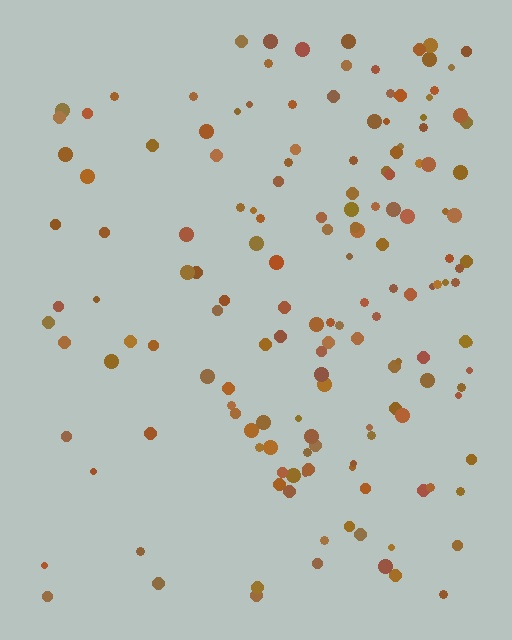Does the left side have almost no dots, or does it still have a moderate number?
Still a moderate number, just noticeably fewer than the right.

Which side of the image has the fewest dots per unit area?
The left.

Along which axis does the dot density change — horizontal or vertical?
Horizontal.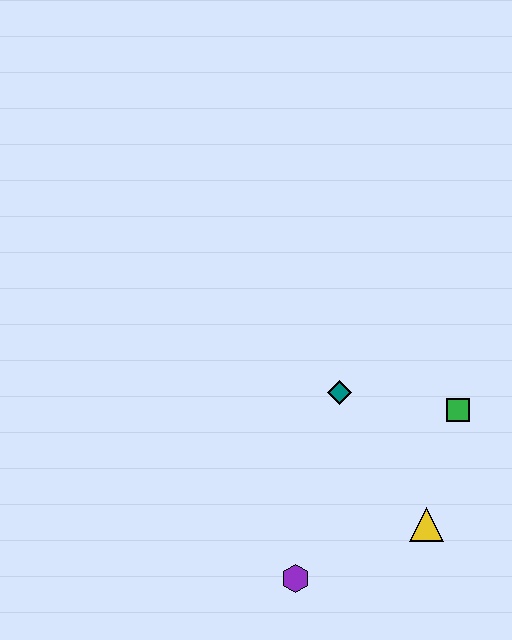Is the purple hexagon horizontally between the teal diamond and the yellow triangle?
No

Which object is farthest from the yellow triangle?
The teal diamond is farthest from the yellow triangle.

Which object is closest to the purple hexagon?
The yellow triangle is closest to the purple hexagon.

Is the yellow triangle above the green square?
No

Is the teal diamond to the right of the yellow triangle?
No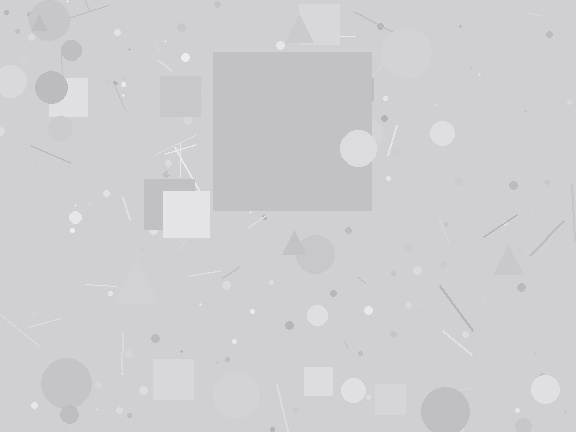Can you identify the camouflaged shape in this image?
The camouflaged shape is a square.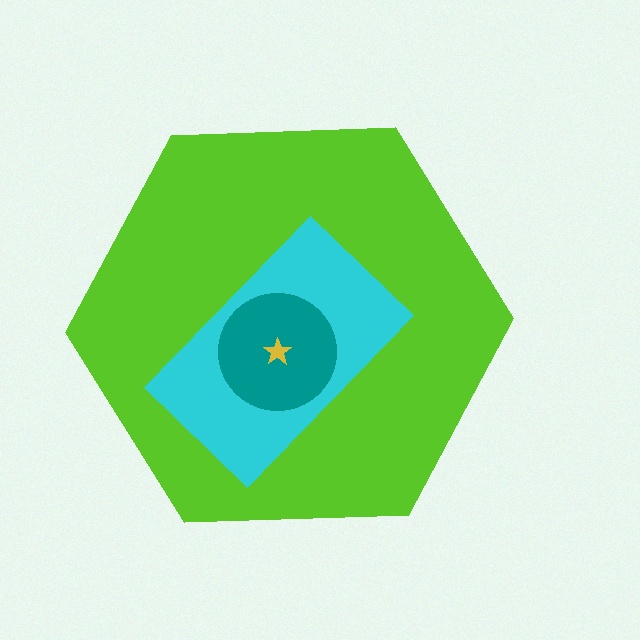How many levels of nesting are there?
4.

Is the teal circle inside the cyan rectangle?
Yes.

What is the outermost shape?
The lime hexagon.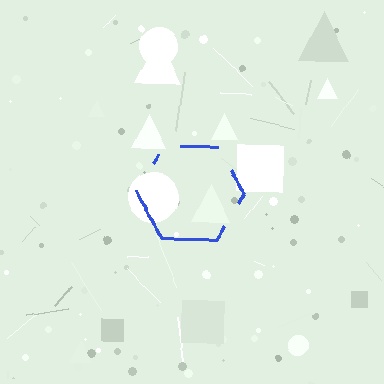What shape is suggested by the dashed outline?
The dashed outline suggests a hexagon.